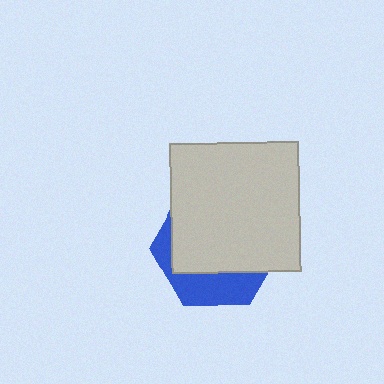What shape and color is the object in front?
The object in front is a light gray square.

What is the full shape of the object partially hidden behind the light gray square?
The partially hidden object is a blue hexagon.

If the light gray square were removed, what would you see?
You would see the complete blue hexagon.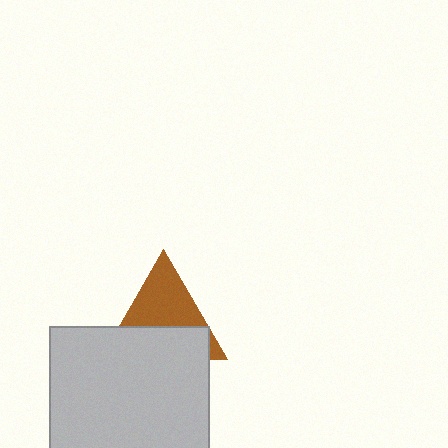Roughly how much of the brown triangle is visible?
About half of it is visible (roughly 52%).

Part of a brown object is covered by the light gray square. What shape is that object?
It is a triangle.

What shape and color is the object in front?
The object in front is a light gray square.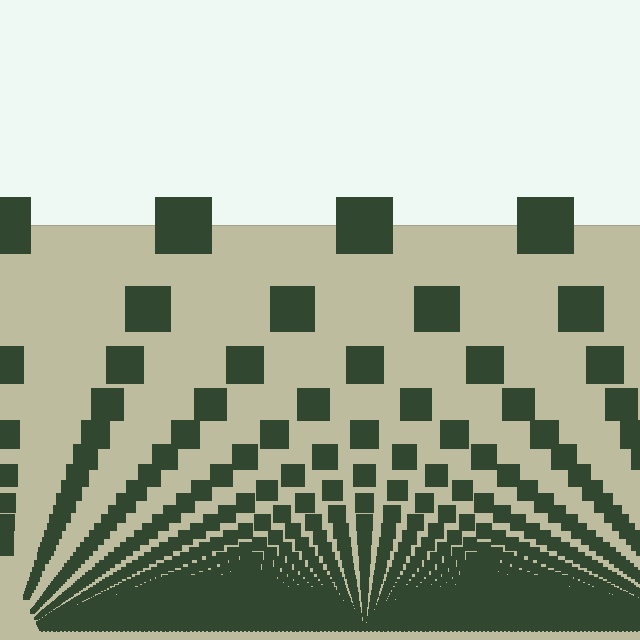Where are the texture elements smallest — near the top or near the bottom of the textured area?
Near the bottom.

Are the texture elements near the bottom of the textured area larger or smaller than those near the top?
Smaller. The gradient is inverted — elements near the bottom are smaller and denser.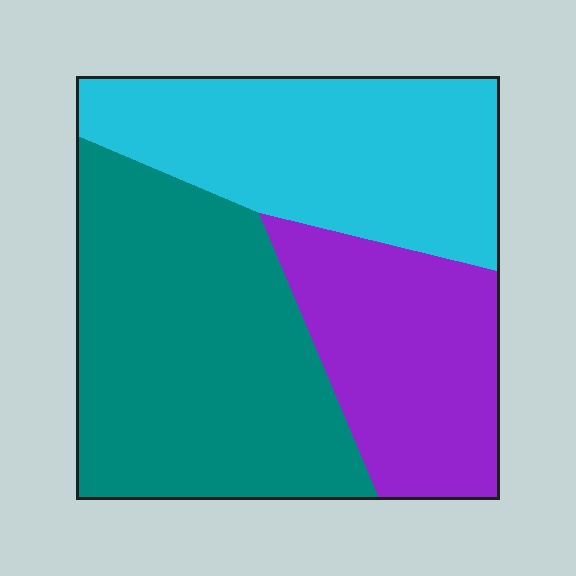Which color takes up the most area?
Teal, at roughly 45%.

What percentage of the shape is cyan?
Cyan covers 32% of the shape.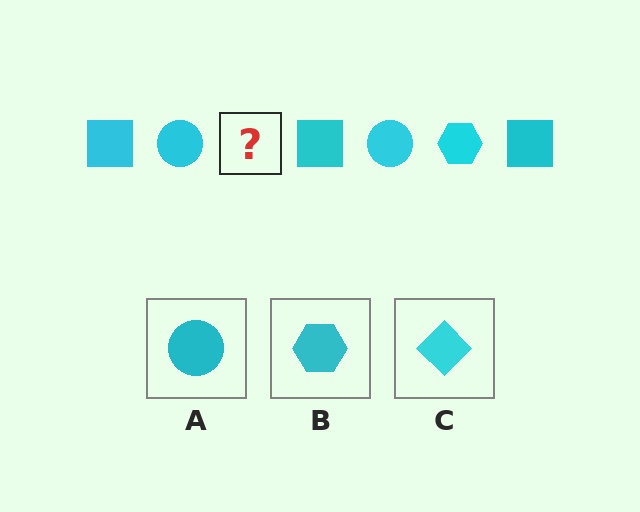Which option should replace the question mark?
Option B.